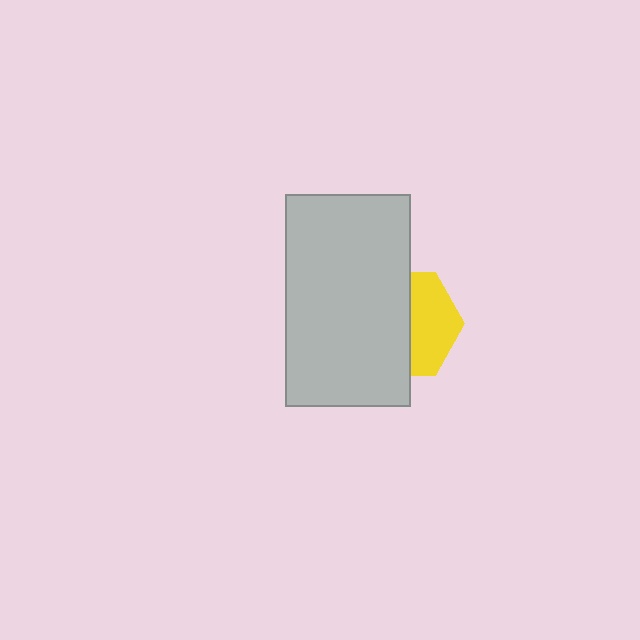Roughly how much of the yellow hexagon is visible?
A small part of it is visible (roughly 44%).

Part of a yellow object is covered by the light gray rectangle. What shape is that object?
It is a hexagon.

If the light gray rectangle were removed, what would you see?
You would see the complete yellow hexagon.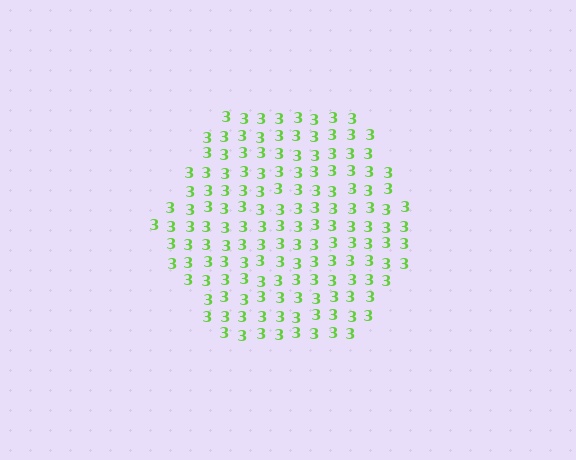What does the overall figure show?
The overall figure shows a hexagon.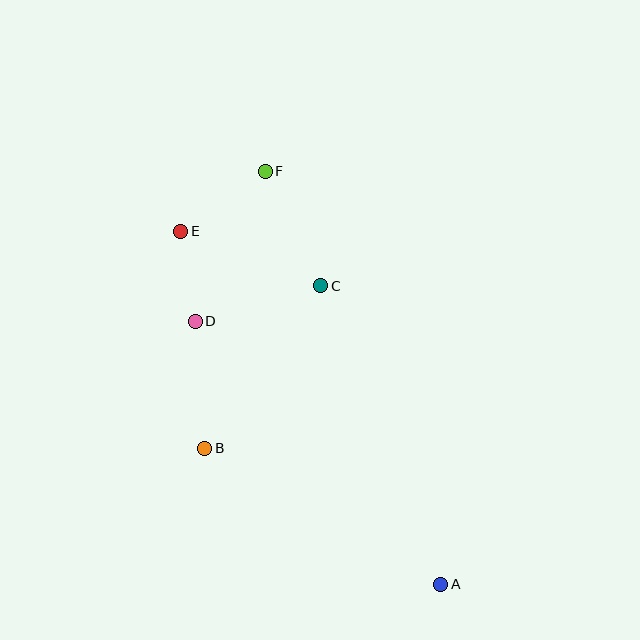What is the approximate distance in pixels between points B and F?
The distance between B and F is approximately 283 pixels.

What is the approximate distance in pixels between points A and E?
The distance between A and E is approximately 439 pixels.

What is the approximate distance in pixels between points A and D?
The distance between A and D is approximately 360 pixels.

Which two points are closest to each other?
Points D and E are closest to each other.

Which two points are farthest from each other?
Points A and F are farthest from each other.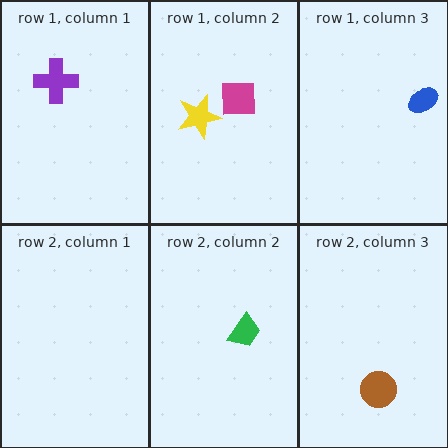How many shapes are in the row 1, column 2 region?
2.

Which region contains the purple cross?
The row 1, column 1 region.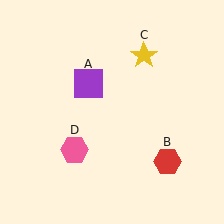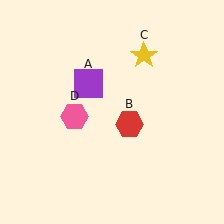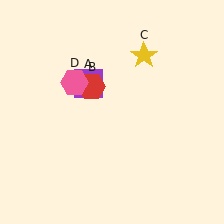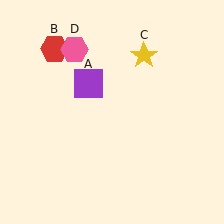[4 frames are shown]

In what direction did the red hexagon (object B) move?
The red hexagon (object B) moved up and to the left.